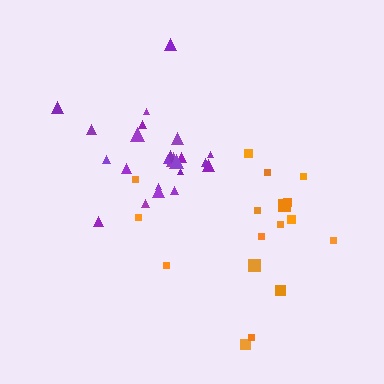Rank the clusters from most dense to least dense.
purple, orange.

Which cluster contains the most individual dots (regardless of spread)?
Purple (23).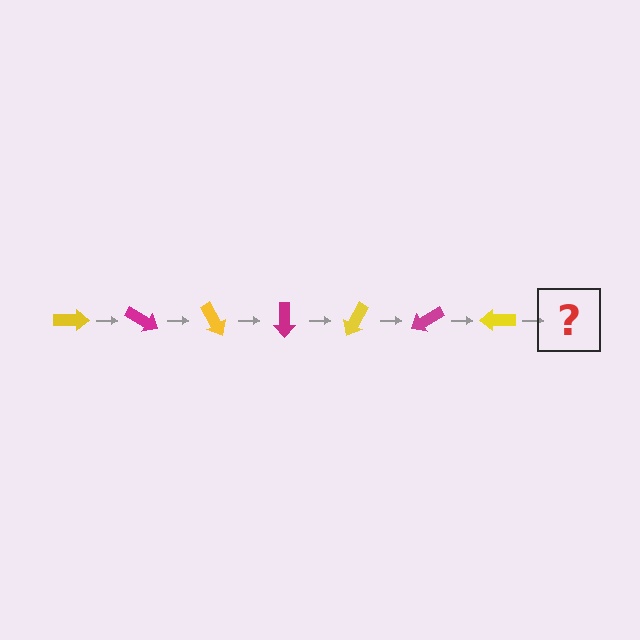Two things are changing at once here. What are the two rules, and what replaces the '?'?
The two rules are that it rotates 30 degrees each step and the color cycles through yellow and magenta. The '?' should be a magenta arrow, rotated 210 degrees from the start.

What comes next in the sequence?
The next element should be a magenta arrow, rotated 210 degrees from the start.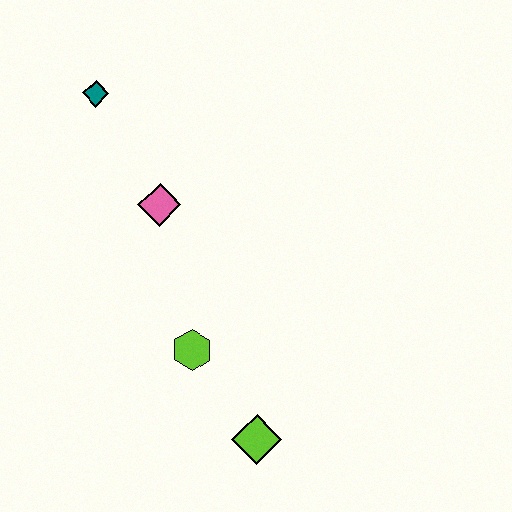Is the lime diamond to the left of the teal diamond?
No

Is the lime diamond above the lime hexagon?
No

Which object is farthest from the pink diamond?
The lime diamond is farthest from the pink diamond.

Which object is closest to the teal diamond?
The pink diamond is closest to the teal diamond.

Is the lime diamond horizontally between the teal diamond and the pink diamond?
No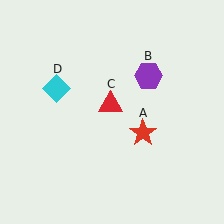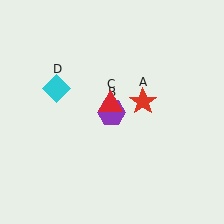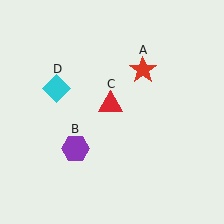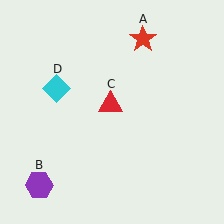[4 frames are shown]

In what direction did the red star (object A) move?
The red star (object A) moved up.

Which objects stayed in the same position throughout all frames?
Red triangle (object C) and cyan diamond (object D) remained stationary.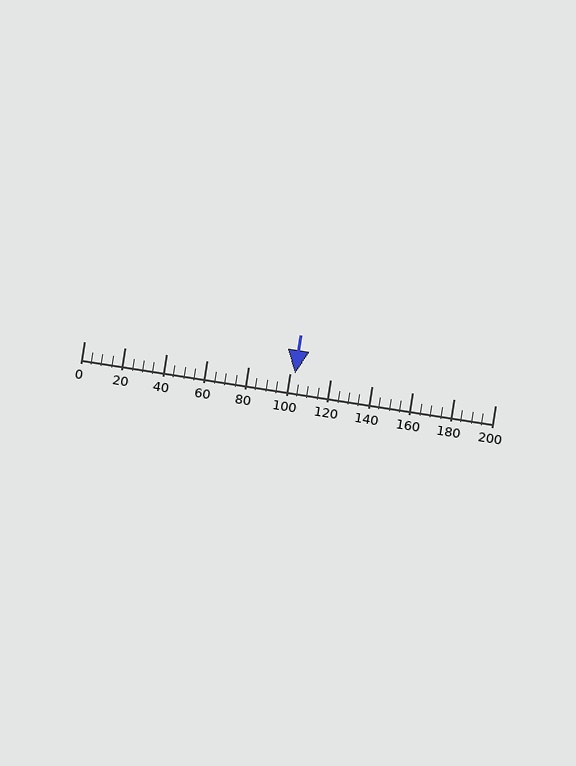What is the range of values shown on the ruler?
The ruler shows values from 0 to 200.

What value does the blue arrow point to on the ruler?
The blue arrow points to approximately 103.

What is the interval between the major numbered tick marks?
The major tick marks are spaced 20 units apart.